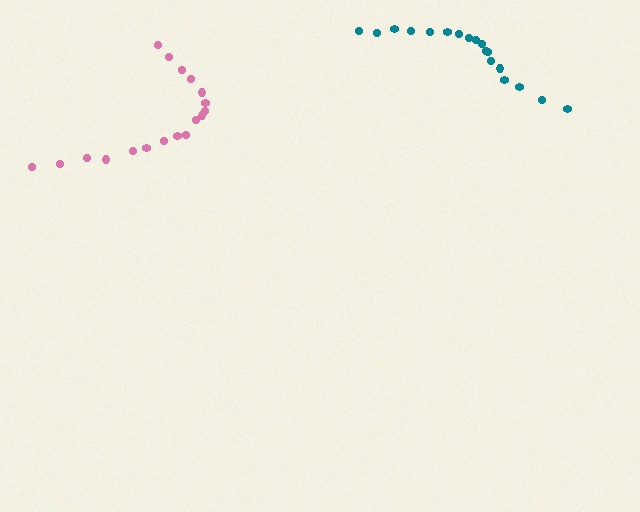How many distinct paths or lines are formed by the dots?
There are 2 distinct paths.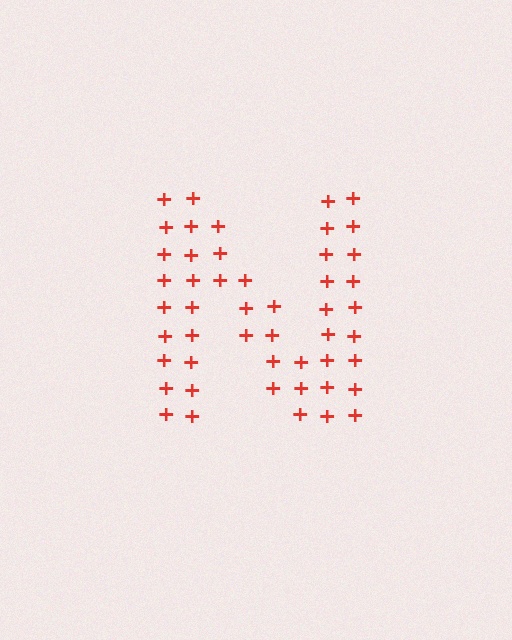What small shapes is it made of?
It is made of small plus signs.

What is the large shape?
The large shape is the letter N.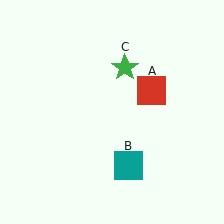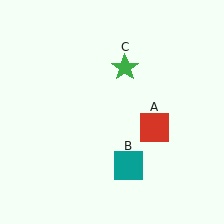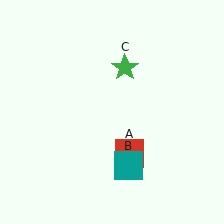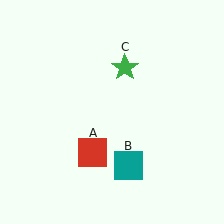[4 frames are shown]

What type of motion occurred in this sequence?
The red square (object A) rotated clockwise around the center of the scene.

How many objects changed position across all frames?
1 object changed position: red square (object A).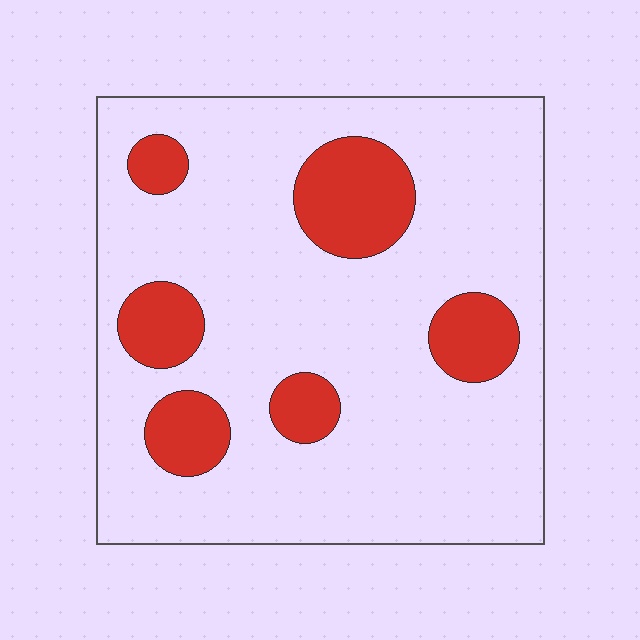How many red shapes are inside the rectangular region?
6.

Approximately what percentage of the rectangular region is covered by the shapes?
Approximately 20%.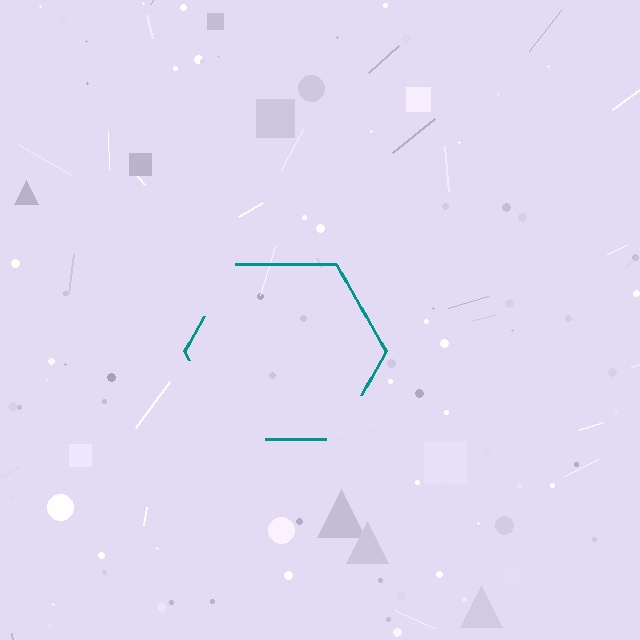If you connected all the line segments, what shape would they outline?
They would outline a hexagon.